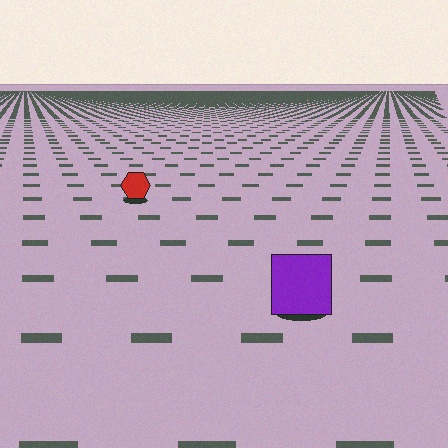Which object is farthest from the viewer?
The red hexagon is farthest from the viewer. It appears smaller and the ground texture around it is denser.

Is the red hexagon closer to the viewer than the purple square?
No. The purple square is closer — you can tell from the texture gradient: the ground texture is coarser near it.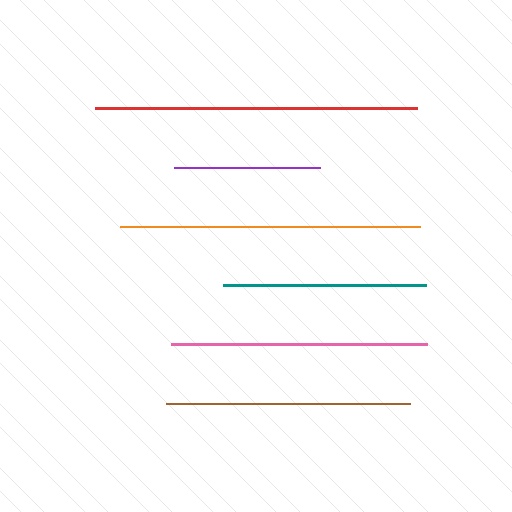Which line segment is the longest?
The red line is the longest at approximately 321 pixels.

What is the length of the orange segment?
The orange segment is approximately 300 pixels long.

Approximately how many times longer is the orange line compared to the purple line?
The orange line is approximately 2.1 times the length of the purple line.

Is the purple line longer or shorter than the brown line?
The brown line is longer than the purple line.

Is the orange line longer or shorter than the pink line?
The orange line is longer than the pink line.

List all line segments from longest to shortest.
From longest to shortest: red, orange, pink, brown, teal, purple.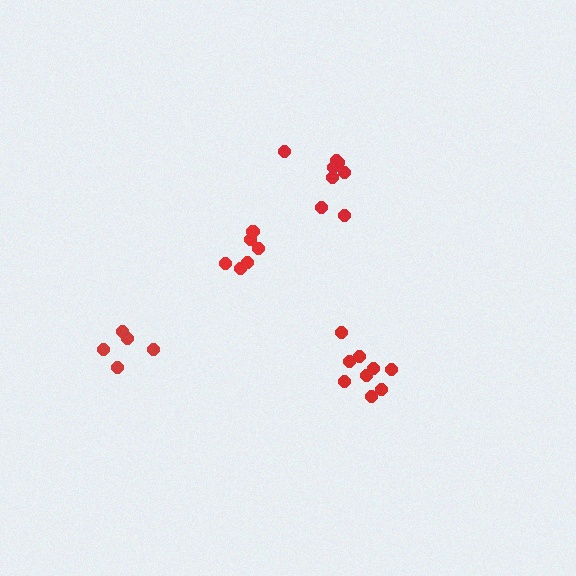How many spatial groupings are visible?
There are 4 spatial groupings.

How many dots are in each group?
Group 1: 9 dots, Group 2: 8 dots, Group 3: 5 dots, Group 4: 6 dots (28 total).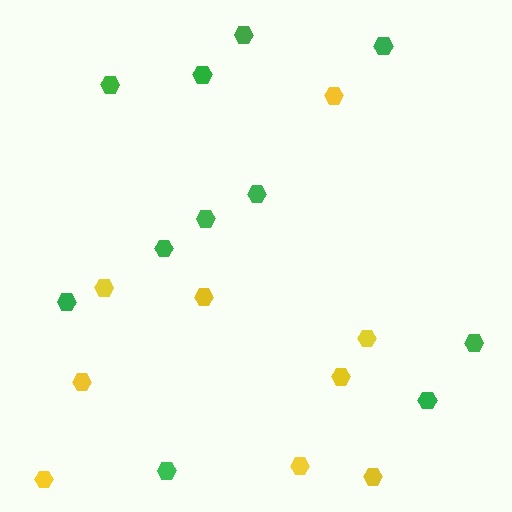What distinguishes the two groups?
There are 2 groups: one group of yellow hexagons (9) and one group of green hexagons (11).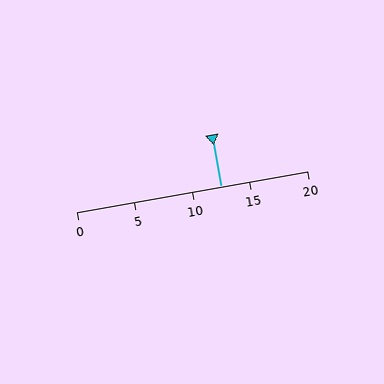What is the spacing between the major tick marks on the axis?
The major ticks are spaced 5 apart.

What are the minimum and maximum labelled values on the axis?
The axis runs from 0 to 20.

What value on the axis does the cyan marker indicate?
The marker indicates approximately 12.5.